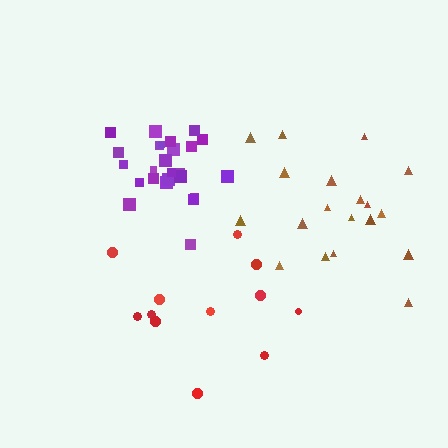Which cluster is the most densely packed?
Purple.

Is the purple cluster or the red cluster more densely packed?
Purple.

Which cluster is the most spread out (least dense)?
Red.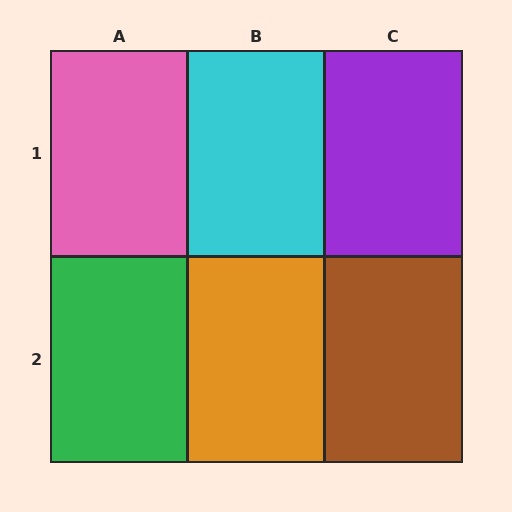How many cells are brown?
1 cell is brown.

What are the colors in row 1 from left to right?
Pink, cyan, purple.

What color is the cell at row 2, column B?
Orange.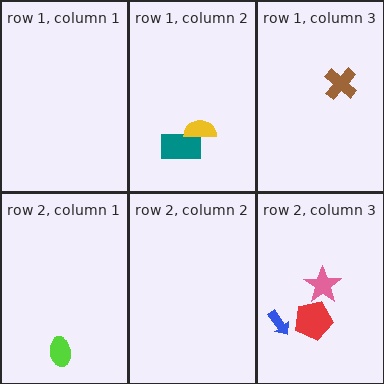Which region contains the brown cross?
The row 1, column 3 region.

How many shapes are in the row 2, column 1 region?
1.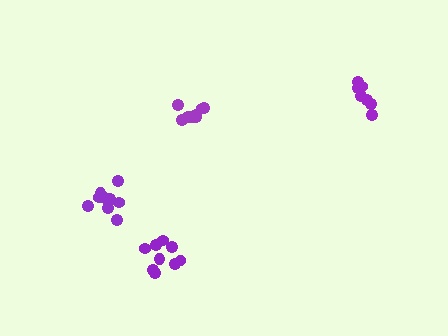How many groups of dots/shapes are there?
There are 4 groups.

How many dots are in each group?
Group 1: 11 dots, Group 2: 8 dots, Group 3: 9 dots, Group 4: 8 dots (36 total).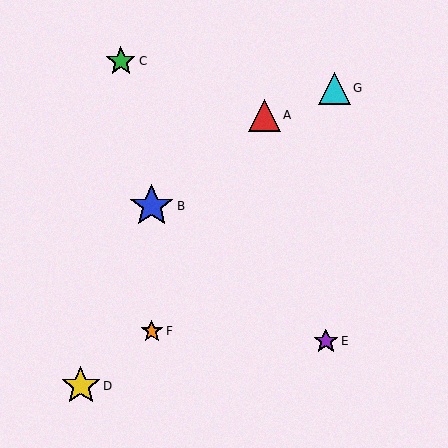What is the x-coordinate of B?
Object B is at x≈152.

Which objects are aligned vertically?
Objects B, F are aligned vertically.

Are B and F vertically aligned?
Yes, both are at x≈152.